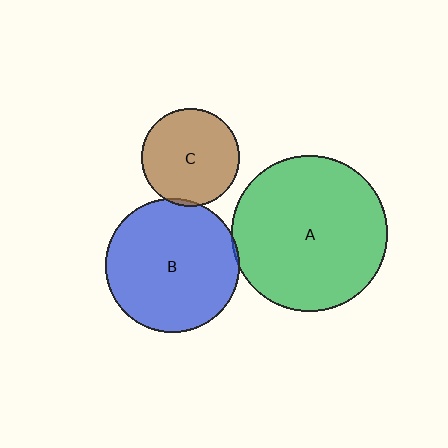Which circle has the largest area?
Circle A (green).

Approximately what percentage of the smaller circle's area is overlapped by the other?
Approximately 5%.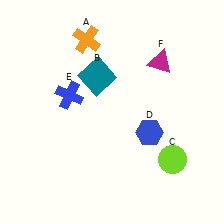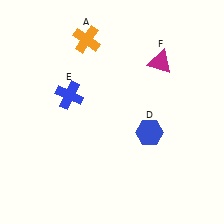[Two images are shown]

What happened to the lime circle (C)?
The lime circle (C) was removed in Image 2. It was in the bottom-right area of Image 1.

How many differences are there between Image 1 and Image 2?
There are 2 differences between the two images.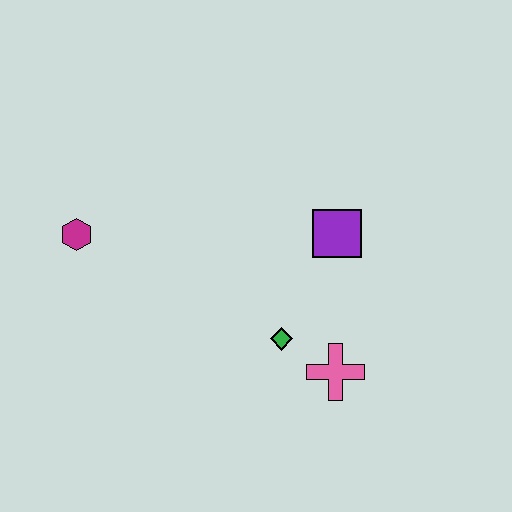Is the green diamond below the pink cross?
No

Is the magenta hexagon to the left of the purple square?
Yes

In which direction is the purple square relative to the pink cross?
The purple square is above the pink cross.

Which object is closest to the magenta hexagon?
The green diamond is closest to the magenta hexagon.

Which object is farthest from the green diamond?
The magenta hexagon is farthest from the green diamond.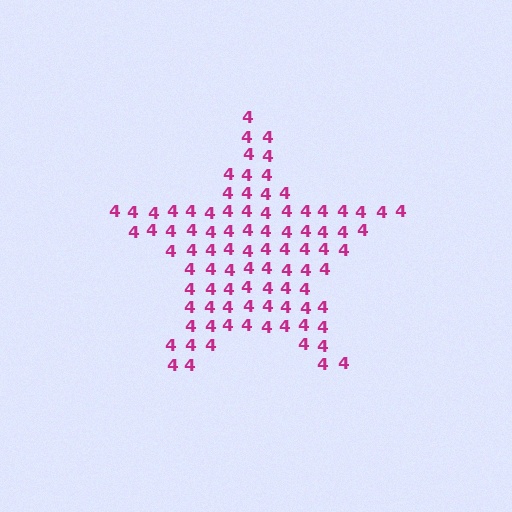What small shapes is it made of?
It is made of small digit 4's.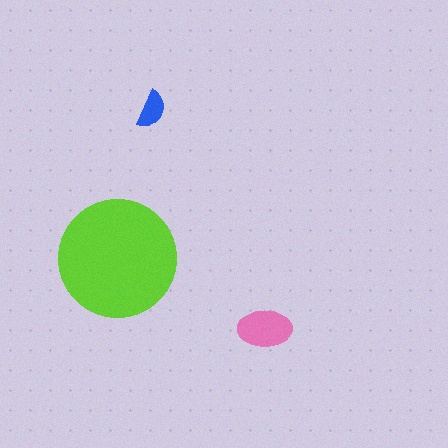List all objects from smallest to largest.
The blue semicircle, the pink ellipse, the lime circle.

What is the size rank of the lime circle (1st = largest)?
1st.